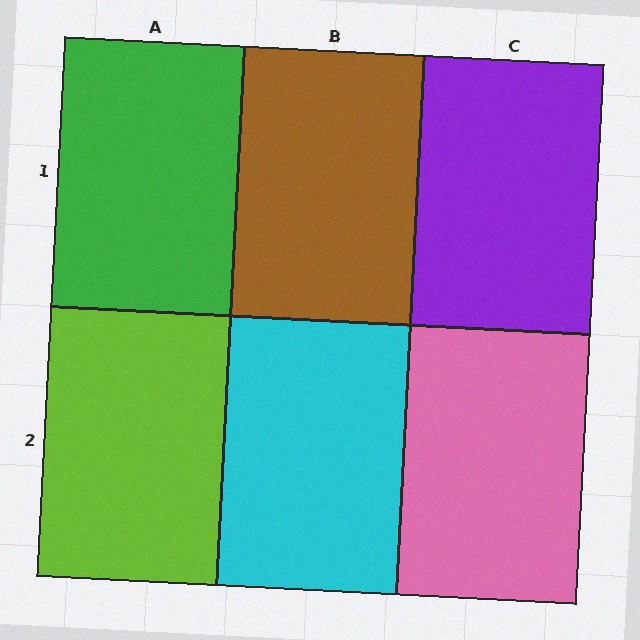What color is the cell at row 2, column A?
Lime.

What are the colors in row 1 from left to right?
Green, brown, purple.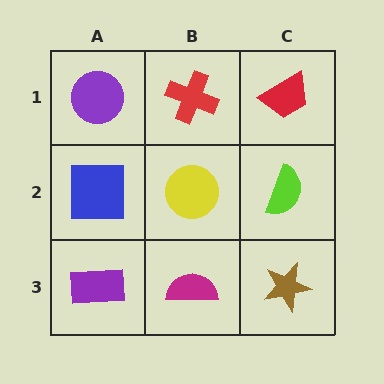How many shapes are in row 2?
3 shapes.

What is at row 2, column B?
A yellow circle.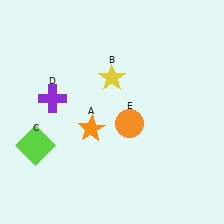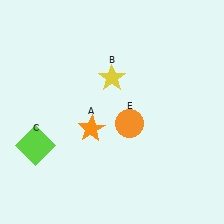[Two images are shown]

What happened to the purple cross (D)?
The purple cross (D) was removed in Image 2. It was in the top-left area of Image 1.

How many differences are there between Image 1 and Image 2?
There is 1 difference between the two images.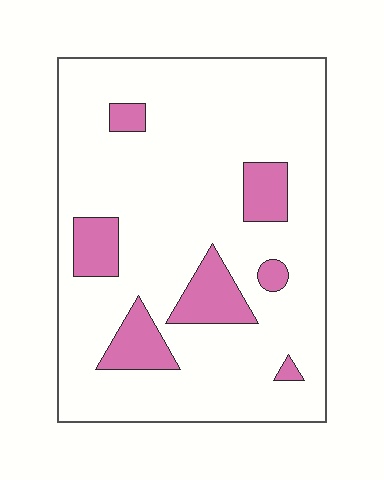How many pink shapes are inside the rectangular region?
7.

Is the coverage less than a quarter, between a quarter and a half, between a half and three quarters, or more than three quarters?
Less than a quarter.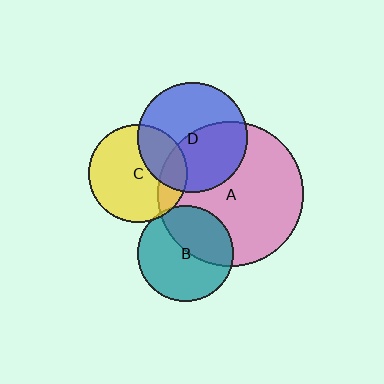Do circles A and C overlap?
Yes.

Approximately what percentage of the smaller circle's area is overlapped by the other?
Approximately 20%.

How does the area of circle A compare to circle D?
Approximately 1.8 times.